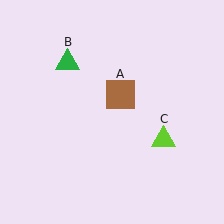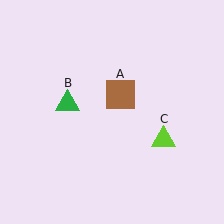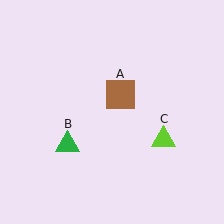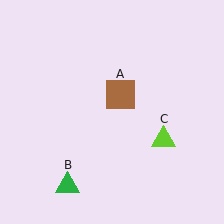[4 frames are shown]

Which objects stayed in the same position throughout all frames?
Brown square (object A) and lime triangle (object C) remained stationary.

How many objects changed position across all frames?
1 object changed position: green triangle (object B).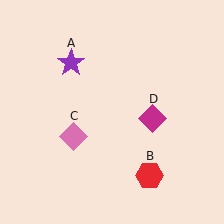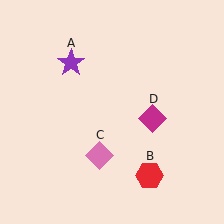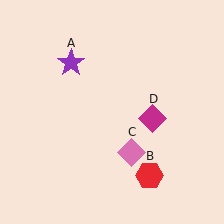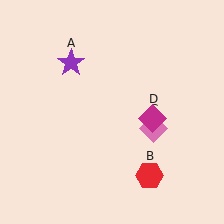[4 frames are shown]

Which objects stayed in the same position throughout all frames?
Purple star (object A) and red hexagon (object B) and magenta diamond (object D) remained stationary.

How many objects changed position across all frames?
1 object changed position: pink diamond (object C).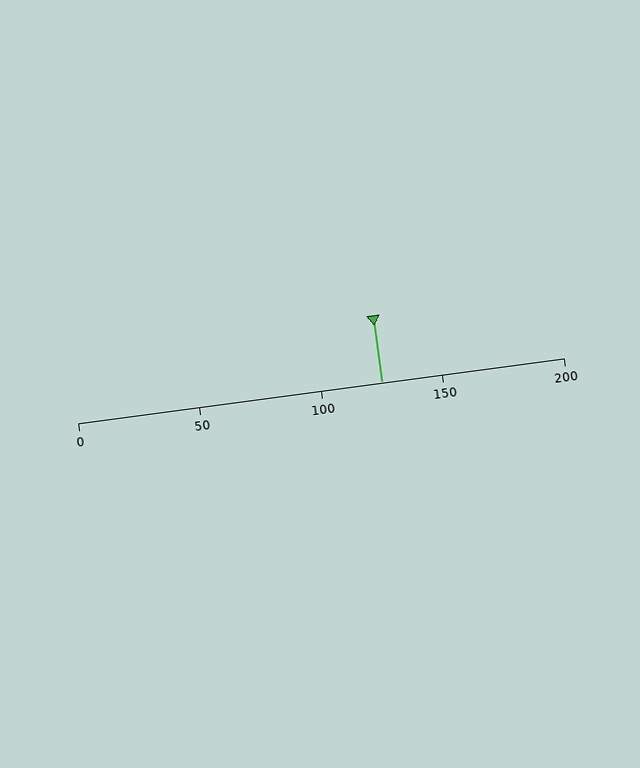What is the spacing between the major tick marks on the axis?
The major ticks are spaced 50 apart.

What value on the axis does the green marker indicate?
The marker indicates approximately 125.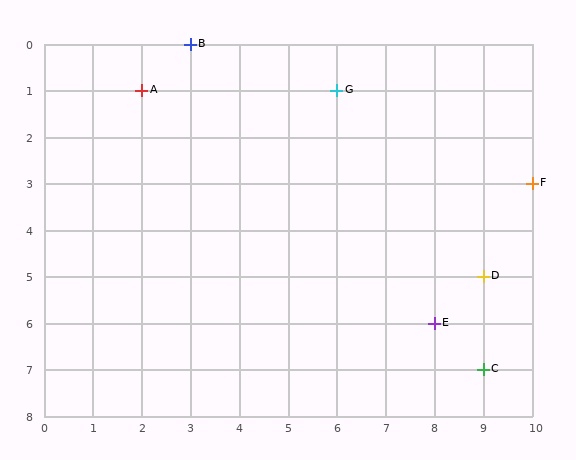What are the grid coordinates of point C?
Point C is at grid coordinates (9, 7).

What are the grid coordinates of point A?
Point A is at grid coordinates (2, 1).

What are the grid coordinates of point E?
Point E is at grid coordinates (8, 6).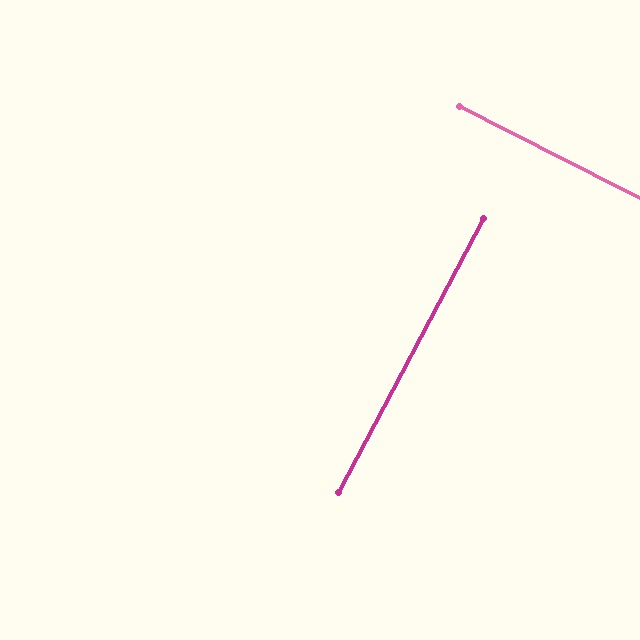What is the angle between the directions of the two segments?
Approximately 89 degrees.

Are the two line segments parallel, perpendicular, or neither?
Perpendicular — they meet at approximately 89°.